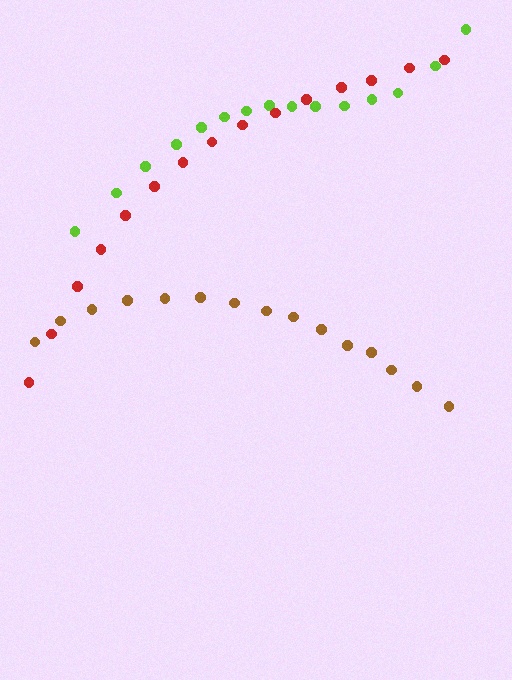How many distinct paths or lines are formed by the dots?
There are 3 distinct paths.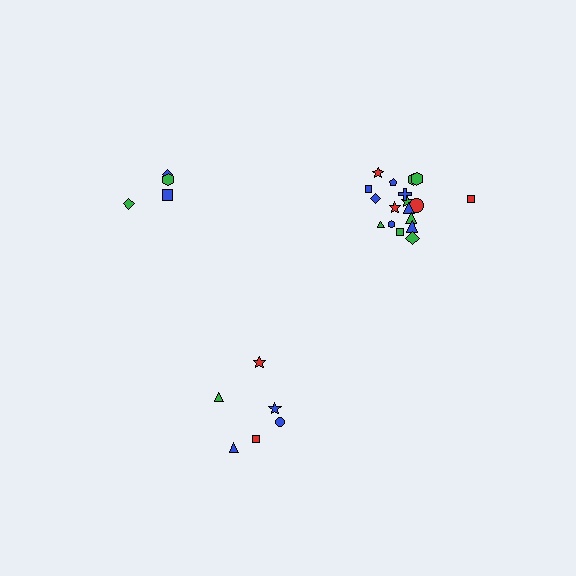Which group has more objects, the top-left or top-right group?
The top-right group.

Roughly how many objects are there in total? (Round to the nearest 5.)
Roughly 30 objects in total.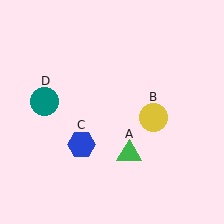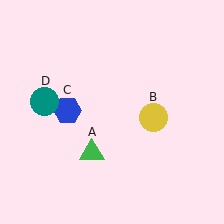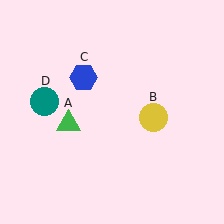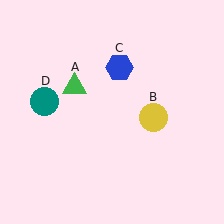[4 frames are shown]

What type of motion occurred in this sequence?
The green triangle (object A), blue hexagon (object C) rotated clockwise around the center of the scene.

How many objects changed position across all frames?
2 objects changed position: green triangle (object A), blue hexagon (object C).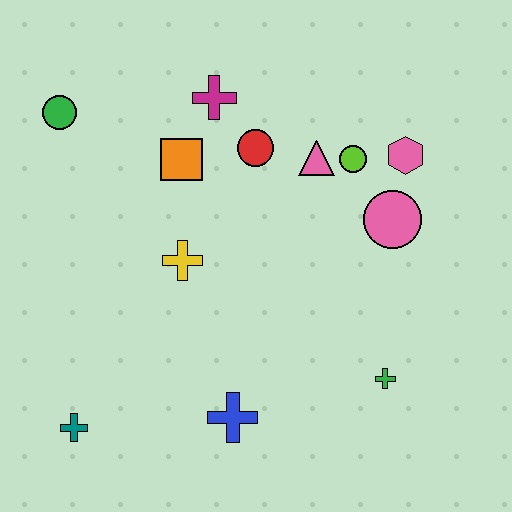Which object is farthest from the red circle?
The teal cross is farthest from the red circle.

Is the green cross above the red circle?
No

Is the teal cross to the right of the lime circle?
No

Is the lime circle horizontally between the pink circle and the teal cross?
Yes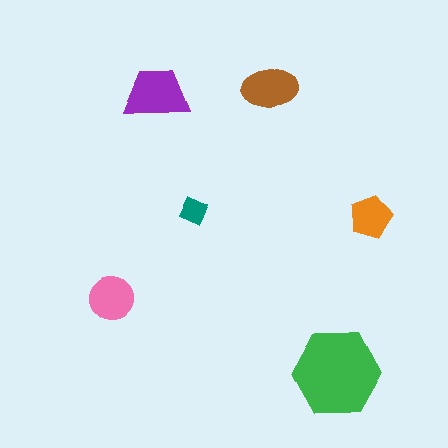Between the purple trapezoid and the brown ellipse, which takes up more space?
The purple trapezoid.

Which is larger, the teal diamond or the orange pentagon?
The orange pentagon.